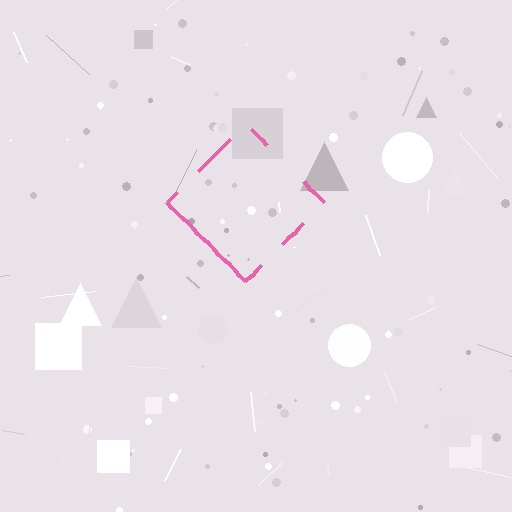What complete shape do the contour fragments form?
The contour fragments form a diamond.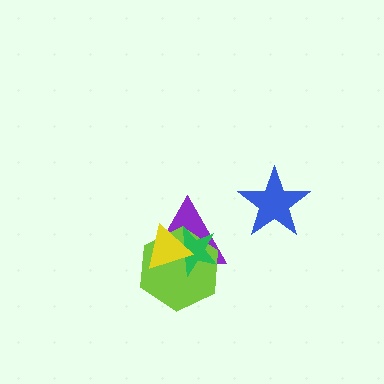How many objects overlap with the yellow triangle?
3 objects overlap with the yellow triangle.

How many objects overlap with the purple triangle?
3 objects overlap with the purple triangle.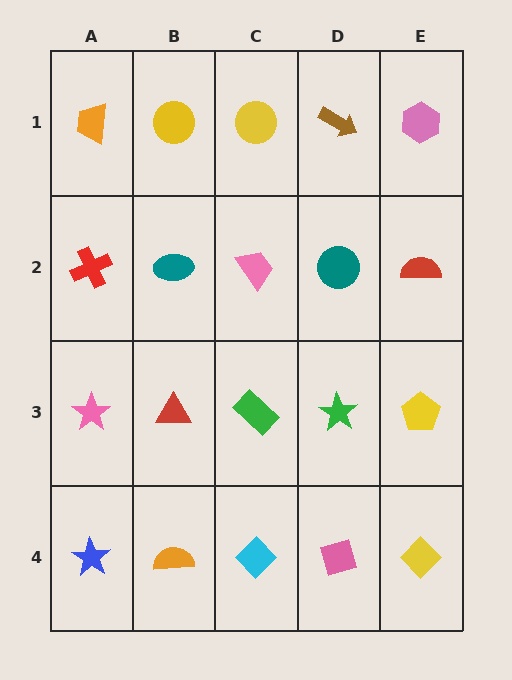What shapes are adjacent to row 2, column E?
A pink hexagon (row 1, column E), a yellow pentagon (row 3, column E), a teal circle (row 2, column D).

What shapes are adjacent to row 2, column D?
A brown arrow (row 1, column D), a green star (row 3, column D), a pink trapezoid (row 2, column C), a red semicircle (row 2, column E).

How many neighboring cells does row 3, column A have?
3.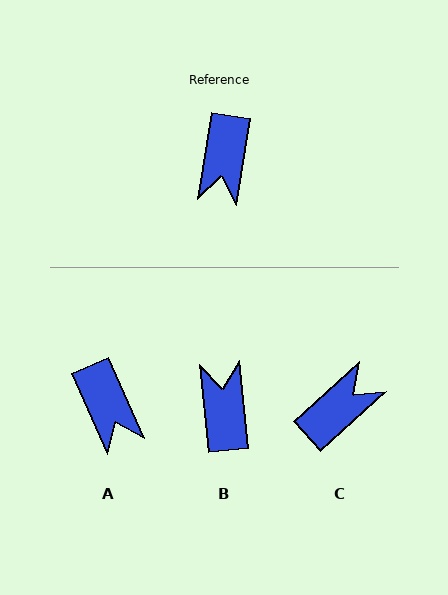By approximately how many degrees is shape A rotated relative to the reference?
Approximately 33 degrees counter-clockwise.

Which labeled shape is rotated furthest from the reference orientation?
B, about 165 degrees away.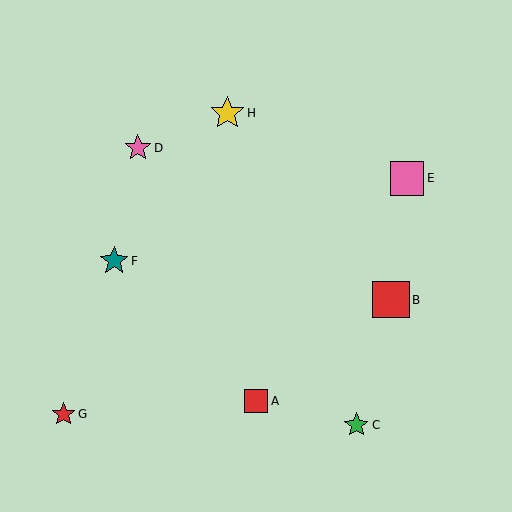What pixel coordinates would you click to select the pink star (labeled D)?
Click at (138, 148) to select the pink star D.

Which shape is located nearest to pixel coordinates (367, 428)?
The green star (labeled C) at (356, 425) is nearest to that location.